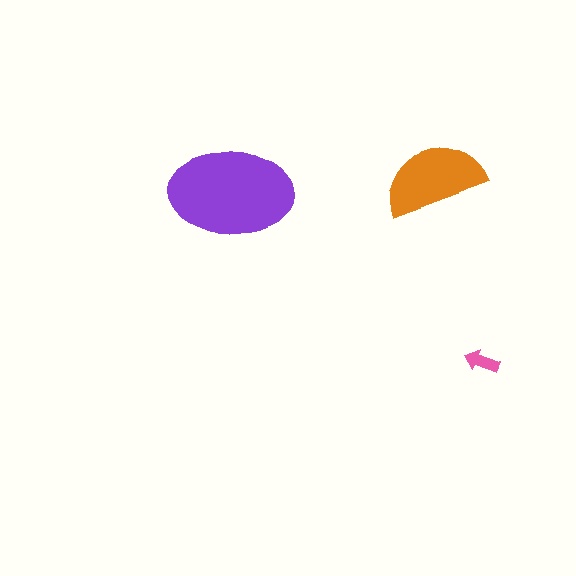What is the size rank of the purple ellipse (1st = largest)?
1st.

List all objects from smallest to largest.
The pink arrow, the orange semicircle, the purple ellipse.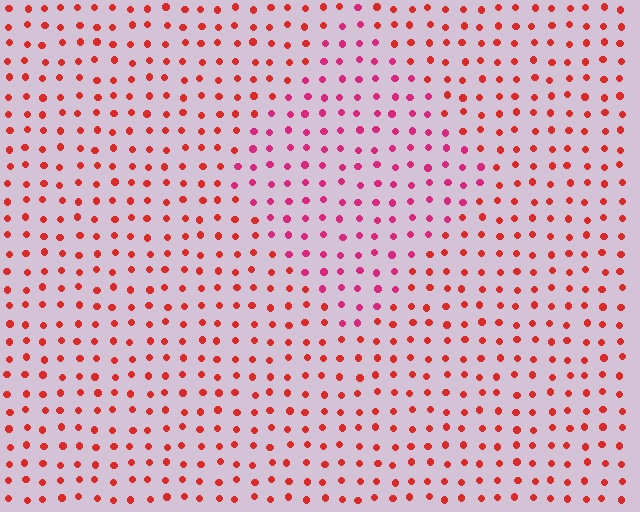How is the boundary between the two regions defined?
The boundary is defined purely by a slight shift in hue (about 30 degrees). Spacing, size, and orientation are identical on both sides.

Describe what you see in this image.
The image is filled with small red elements in a uniform arrangement. A diamond-shaped region is visible where the elements are tinted to a slightly different hue, forming a subtle color boundary.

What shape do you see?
I see a diamond.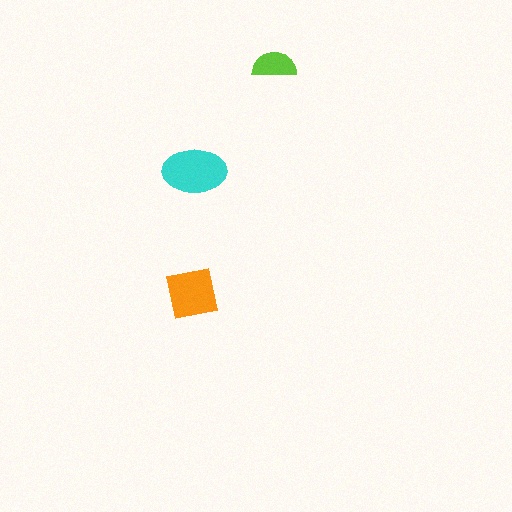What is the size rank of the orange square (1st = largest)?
2nd.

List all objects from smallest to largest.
The lime semicircle, the orange square, the cyan ellipse.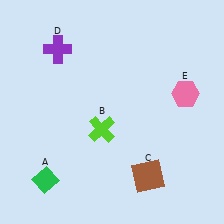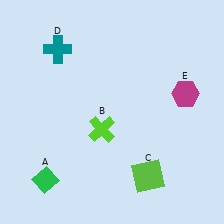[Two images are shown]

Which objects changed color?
C changed from brown to lime. D changed from purple to teal. E changed from pink to magenta.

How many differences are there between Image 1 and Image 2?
There are 3 differences between the two images.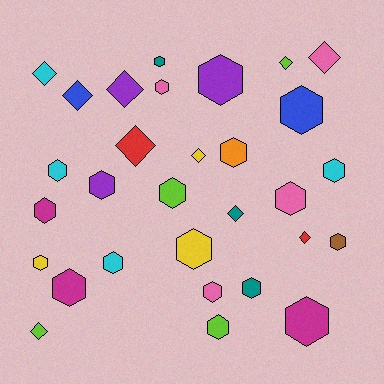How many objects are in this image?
There are 30 objects.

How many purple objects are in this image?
There are 3 purple objects.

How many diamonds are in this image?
There are 10 diamonds.